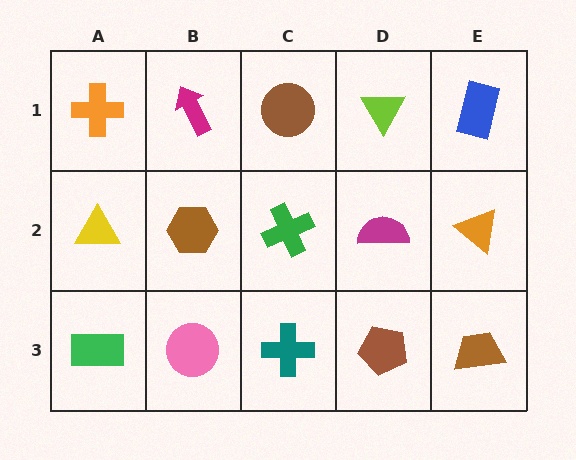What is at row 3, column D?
A brown pentagon.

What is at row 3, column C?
A teal cross.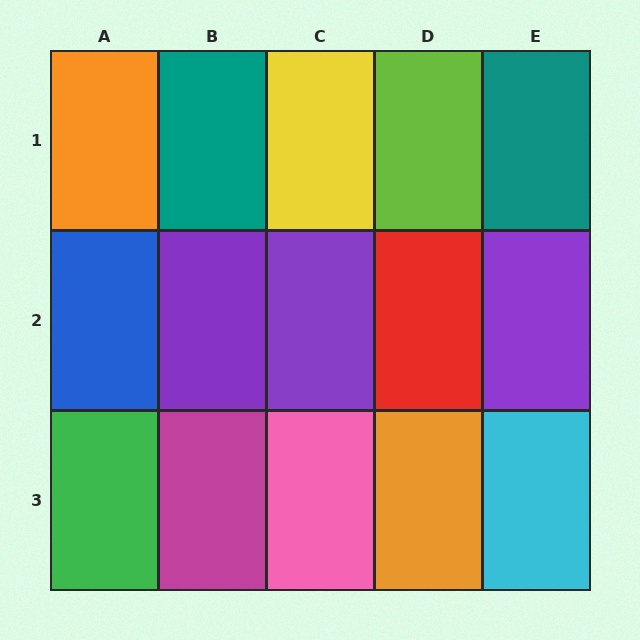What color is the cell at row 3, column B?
Magenta.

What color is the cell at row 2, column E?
Purple.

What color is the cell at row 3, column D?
Orange.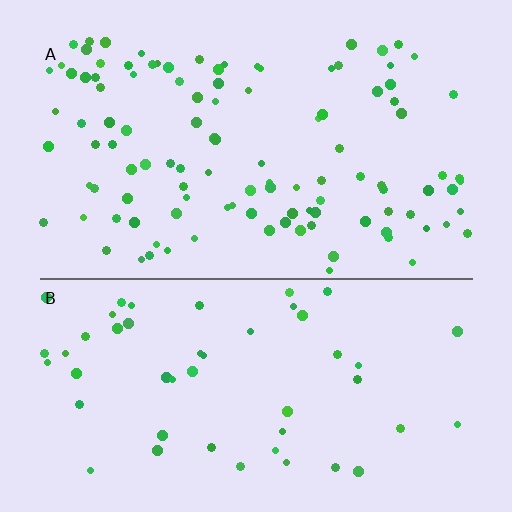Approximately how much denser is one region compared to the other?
Approximately 2.2× — region A over region B.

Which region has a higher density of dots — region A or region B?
A (the top).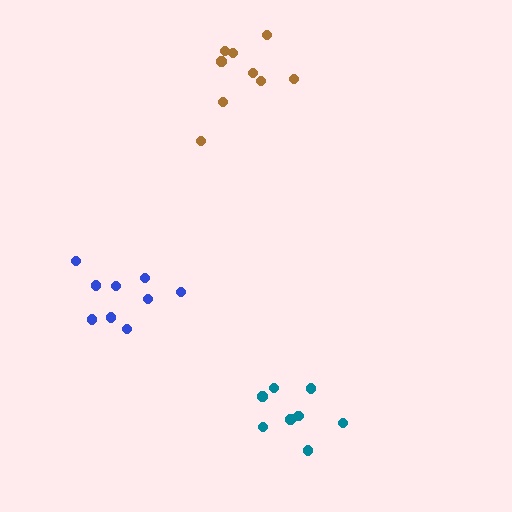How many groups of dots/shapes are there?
There are 3 groups.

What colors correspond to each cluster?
The clusters are colored: brown, blue, teal.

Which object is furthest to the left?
The blue cluster is leftmost.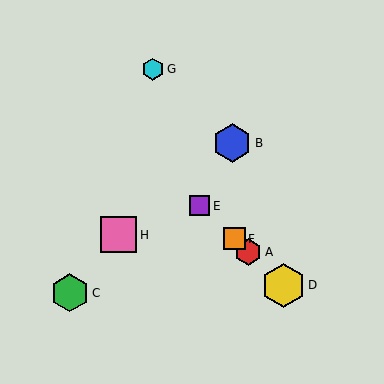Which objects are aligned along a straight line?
Objects A, D, E, F are aligned along a straight line.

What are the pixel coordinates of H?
Object H is at (119, 235).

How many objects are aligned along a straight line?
4 objects (A, D, E, F) are aligned along a straight line.